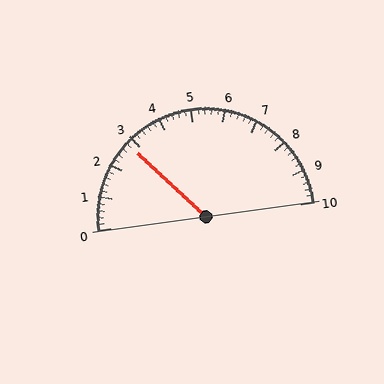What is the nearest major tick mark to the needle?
The nearest major tick mark is 3.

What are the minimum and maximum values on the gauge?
The gauge ranges from 0 to 10.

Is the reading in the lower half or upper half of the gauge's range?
The reading is in the lower half of the range (0 to 10).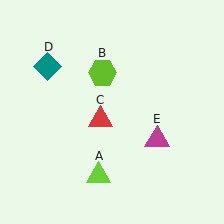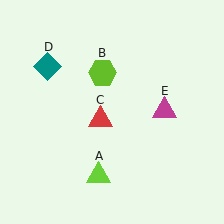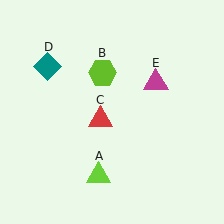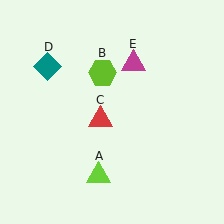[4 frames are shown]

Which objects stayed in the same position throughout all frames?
Lime triangle (object A) and lime hexagon (object B) and red triangle (object C) and teal diamond (object D) remained stationary.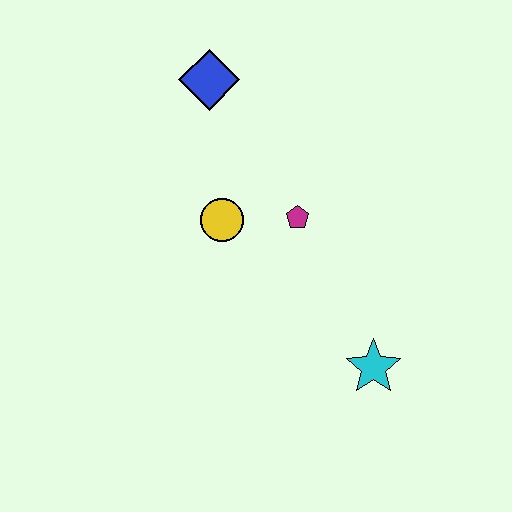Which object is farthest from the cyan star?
The blue diamond is farthest from the cyan star.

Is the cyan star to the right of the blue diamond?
Yes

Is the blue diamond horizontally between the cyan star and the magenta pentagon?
No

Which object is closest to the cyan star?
The magenta pentagon is closest to the cyan star.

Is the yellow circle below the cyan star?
No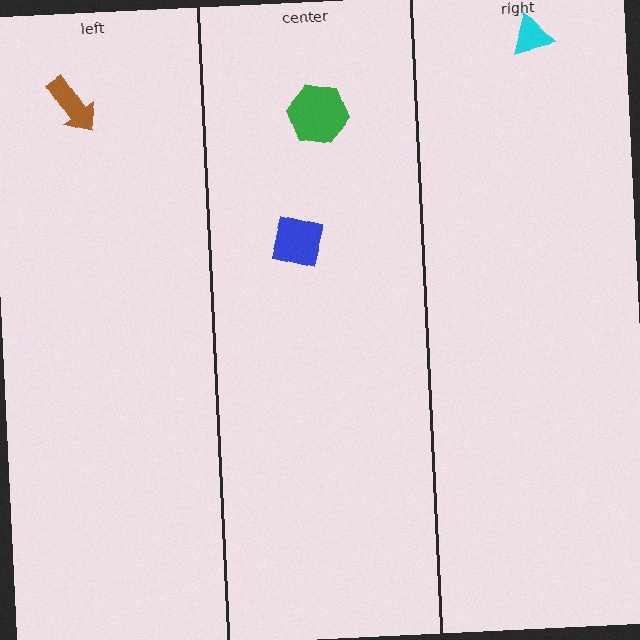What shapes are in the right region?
The cyan triangle.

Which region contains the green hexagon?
The center region.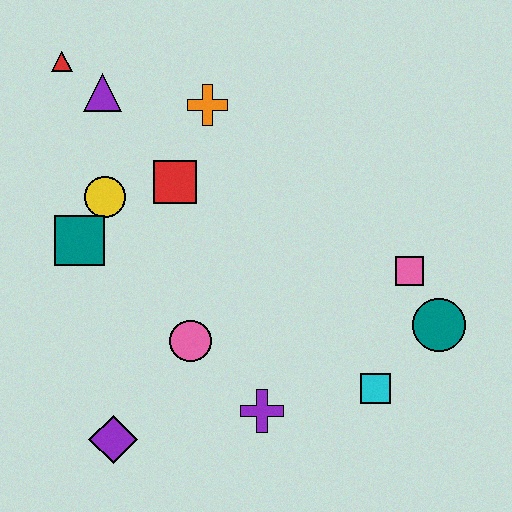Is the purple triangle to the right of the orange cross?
No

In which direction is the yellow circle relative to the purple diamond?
The yellow circle is above the purple diamond.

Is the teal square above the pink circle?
Yes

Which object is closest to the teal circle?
The pink square is closest to the teal circle.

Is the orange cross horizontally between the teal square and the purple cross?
Yes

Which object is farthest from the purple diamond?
The red triangle is farthest from the purple diamond.